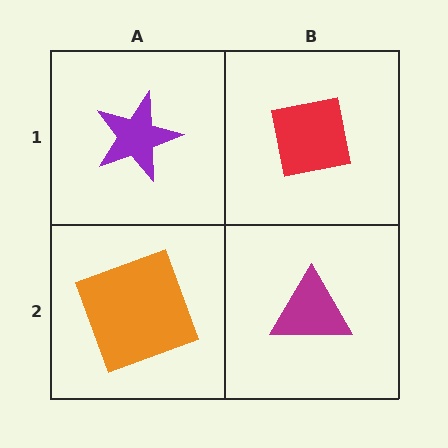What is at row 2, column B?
A magenta triangle.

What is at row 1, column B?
A red square.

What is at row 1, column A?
A purple star.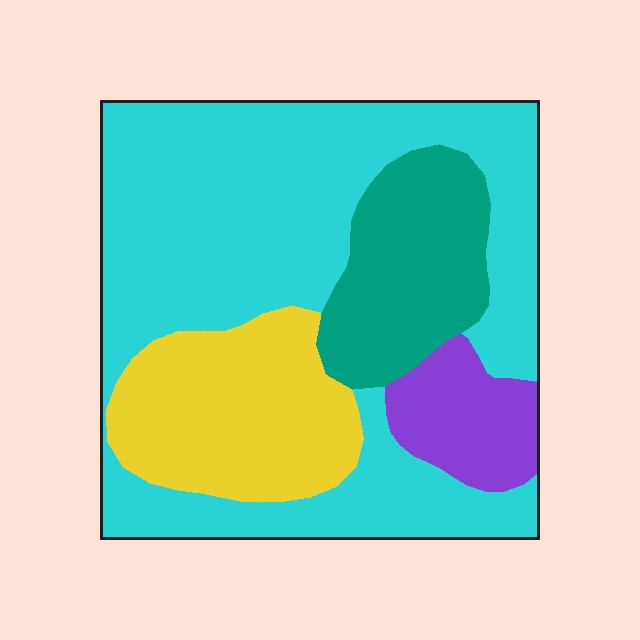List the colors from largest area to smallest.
From largest to smallest: cyan, yellow, teal, purple.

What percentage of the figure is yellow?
Yellow covers 19% of the figure.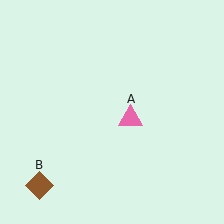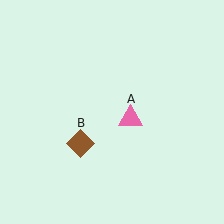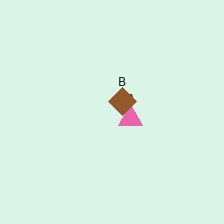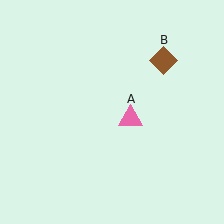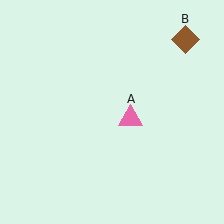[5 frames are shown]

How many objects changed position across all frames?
1 object changed position: brown diamond (object B).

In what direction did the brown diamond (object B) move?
The brown diamond (object B) moved up and to the right.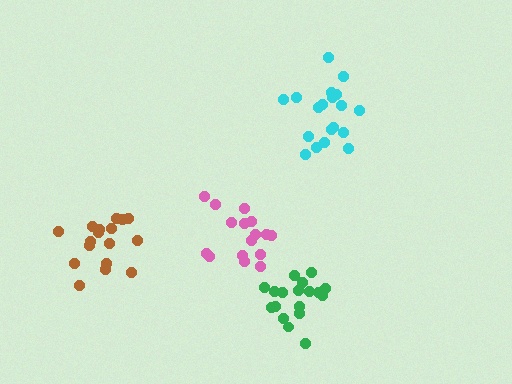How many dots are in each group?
Group 1: 16 dots, Group 2: 17 dots, Group 3: 19 dots, Group 4: 18 dots (70 total).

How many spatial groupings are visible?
There are 4 spatial groupings.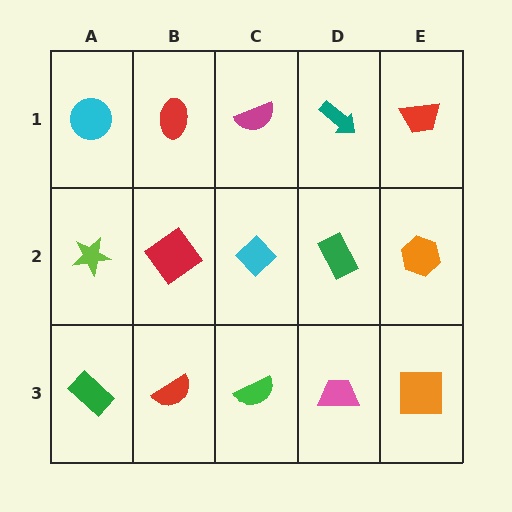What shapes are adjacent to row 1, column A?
A lime star (row 2, column A), a red ellipse (row 1, column B).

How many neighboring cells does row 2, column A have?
3.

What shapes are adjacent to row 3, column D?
A green rectangle (row 2, column D), a green semicircle (row 3, column C), an orange square (row 3, column E).